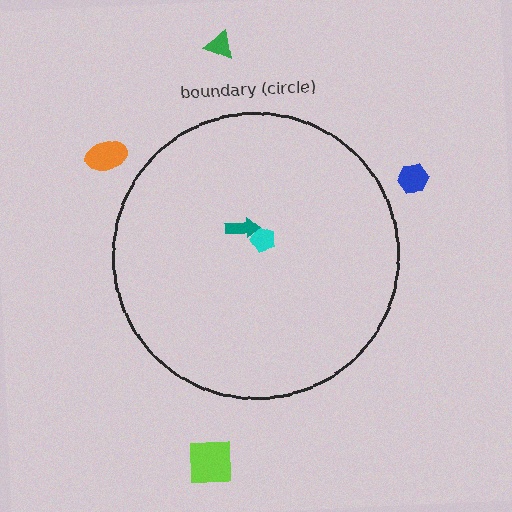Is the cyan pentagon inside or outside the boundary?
Inside.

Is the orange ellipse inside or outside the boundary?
Outside.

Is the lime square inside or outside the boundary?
Outside.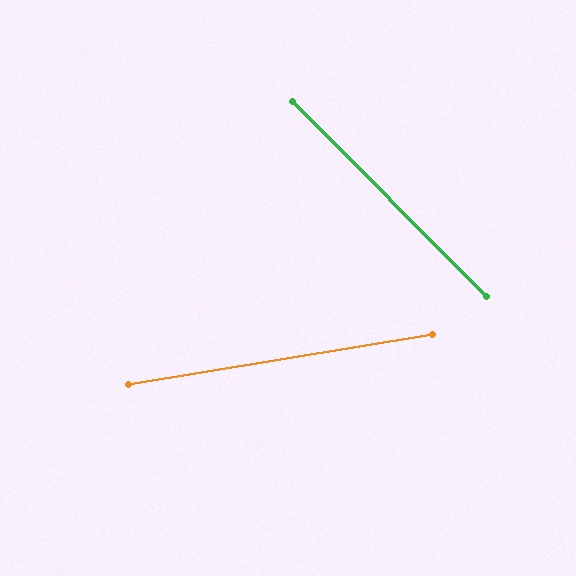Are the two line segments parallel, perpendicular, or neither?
Neither parallel nor perpendicular — they differ by about 55°.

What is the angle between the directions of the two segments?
Approximately 55 degrees.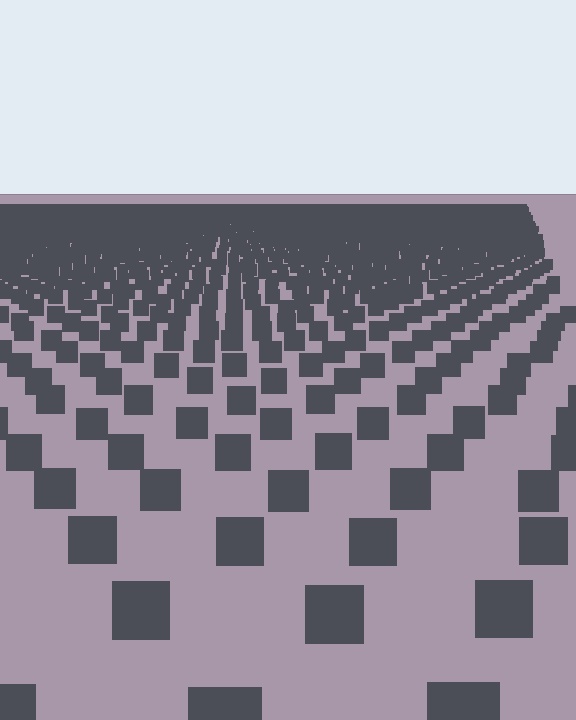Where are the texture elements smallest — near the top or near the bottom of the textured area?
Near the top.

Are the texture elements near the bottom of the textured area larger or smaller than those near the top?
Larger. Near the bottom, elements are closer to the viewer and appear at a bigger on-screen size.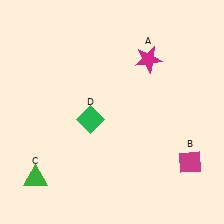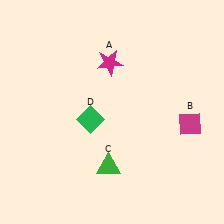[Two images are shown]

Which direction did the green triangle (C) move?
The green triangle (C) moved right.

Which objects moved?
The objects that moved are: the magenta star (A), the magenta diamond (B), the green triangle (C).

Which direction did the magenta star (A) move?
The magenta star (A) moved left.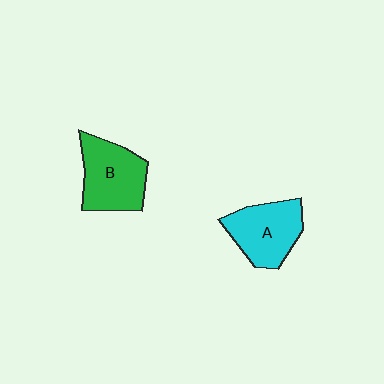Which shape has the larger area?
Shape B (green).